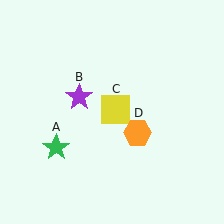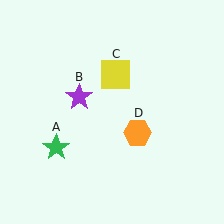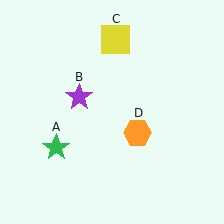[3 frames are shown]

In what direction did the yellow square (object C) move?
The yellow square (object C) moved up.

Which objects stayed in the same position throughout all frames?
Green star (object A) and purple star (object B) and orange hexagon (object D) remained stationary.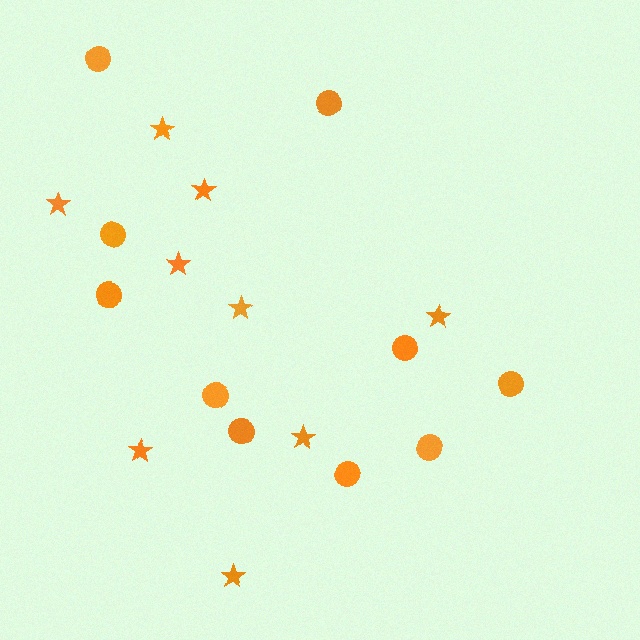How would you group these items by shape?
There are 2 groups: one group of stars (9) and one group of circles (10).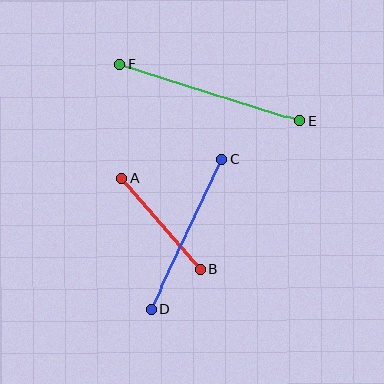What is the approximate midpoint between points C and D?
The midpoint is at approximately (186, 234) pixels.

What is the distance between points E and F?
The distance is approximately 188 pixels.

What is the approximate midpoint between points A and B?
The midpoint is at approximately (161, 224) pixels.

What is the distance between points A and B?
The distance is approximately 120 pixels.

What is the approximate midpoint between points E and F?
The midpoint is at approximately (210, 93) pixels.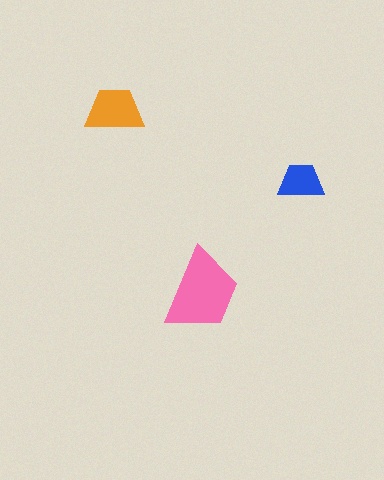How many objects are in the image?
There are 3 objects in the image.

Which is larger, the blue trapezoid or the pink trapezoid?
The pink one.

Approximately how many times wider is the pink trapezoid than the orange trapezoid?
About 1.5 times wider.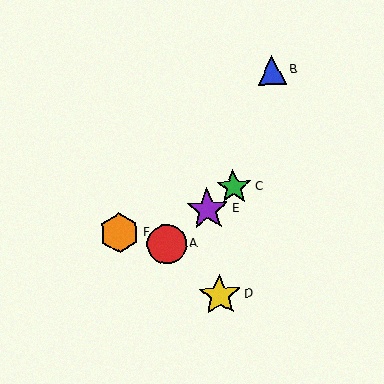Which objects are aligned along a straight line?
Objects A, C, E are aligned along a straight line.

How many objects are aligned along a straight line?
3 objects (A, C, E) are aligned along a straight line.